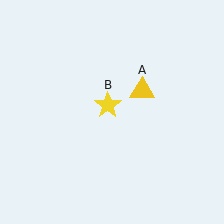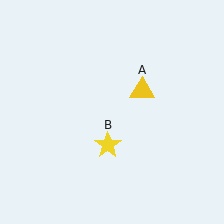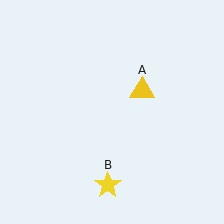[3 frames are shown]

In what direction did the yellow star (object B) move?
The yellow star (object B) moved down.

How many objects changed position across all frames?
1 object changed position: yellow star (object B).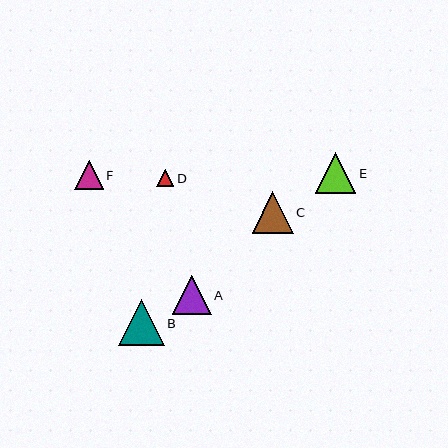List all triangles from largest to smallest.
From largest to smallest: B, C, E, A, F, D.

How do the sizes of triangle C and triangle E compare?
Triangle C and triangle E are approximately the same size.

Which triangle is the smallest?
Triangle D is the smallest with a size of approximately 17 pixels.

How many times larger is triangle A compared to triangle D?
Triangle A is approximately 2.3 times the size of triangle D.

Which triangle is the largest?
Triangle B is the largest with a size of approximately 45 pixels.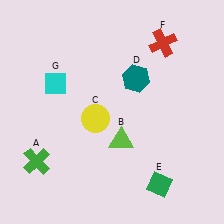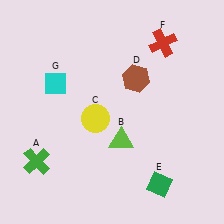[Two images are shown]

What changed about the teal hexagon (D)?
In Image 1, D is teal. In Image 2, it changed to brown.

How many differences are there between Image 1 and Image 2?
There is 1 difference between the two images.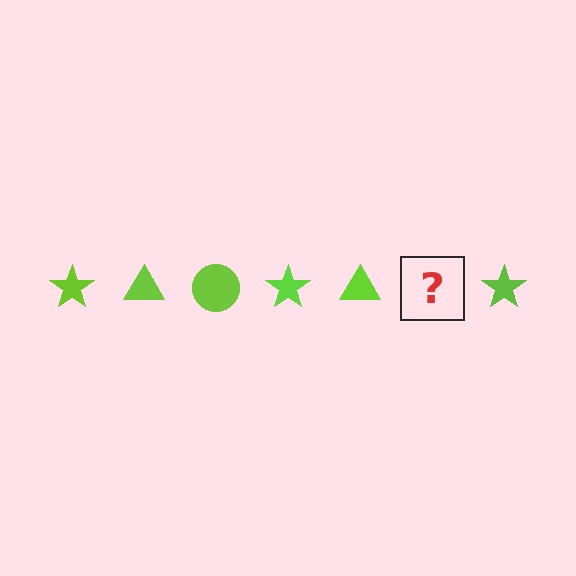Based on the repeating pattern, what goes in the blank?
The blank should be a lime circle.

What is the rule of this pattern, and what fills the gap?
The rule is that the pattern cycles through star, triangle, circle shapes in lime. The gap should be filled with a lime circle.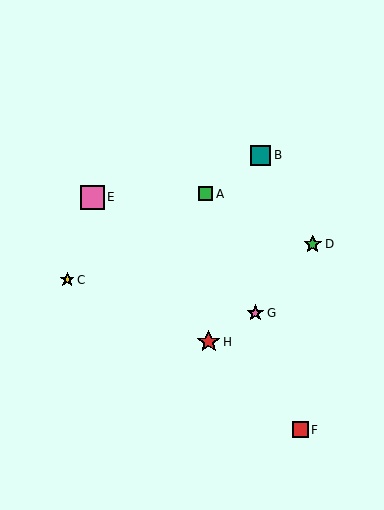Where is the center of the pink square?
The center of the pink square is at (93, 197).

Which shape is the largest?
The pink square (labeled E) is the largest.